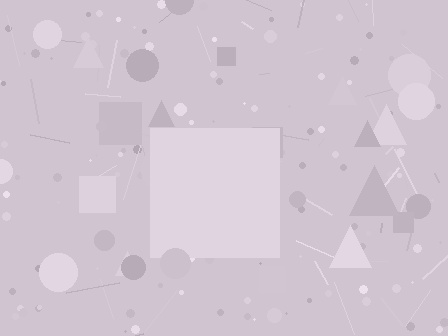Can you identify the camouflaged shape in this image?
The camouflaged shape is a square.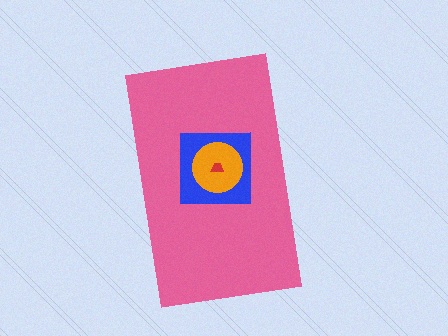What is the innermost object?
The red trapezoid.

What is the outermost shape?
The pink rectangle.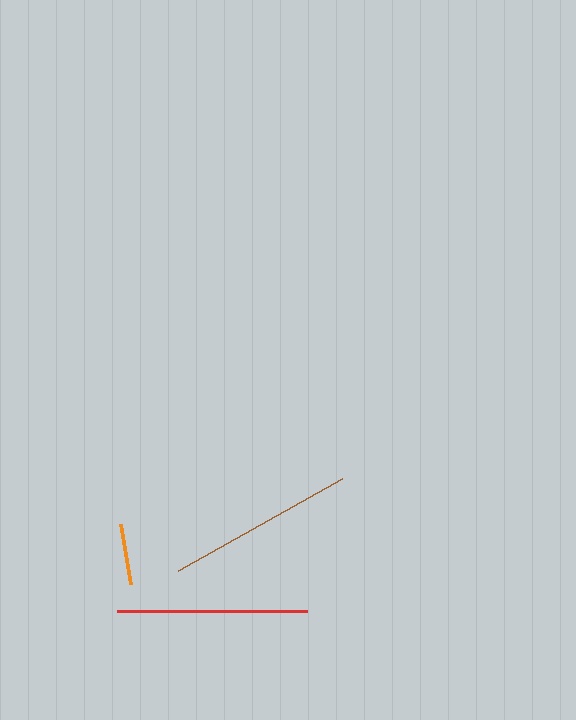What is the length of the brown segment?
The brown segment is approximately 188 pixels long.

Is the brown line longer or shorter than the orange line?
The brown line is longer than the orange line.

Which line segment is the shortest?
The orange line is the shortest at approximately 60 pixels.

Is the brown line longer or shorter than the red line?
The red line is longer than the brown line.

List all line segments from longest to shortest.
From longest to shortest: red, brown, orange.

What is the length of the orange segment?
The orange segment is approximately 60 pixels long.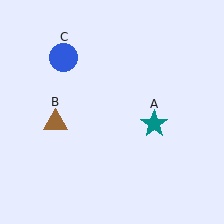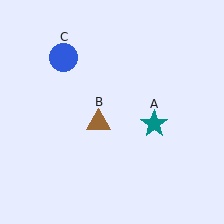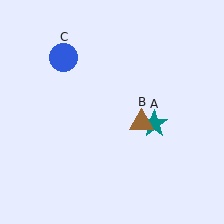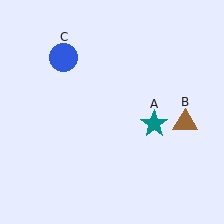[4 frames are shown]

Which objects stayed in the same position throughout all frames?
Teal star (object A) and blue circle (object C) remained stationary.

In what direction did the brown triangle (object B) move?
The brown triangle (object B) moved right.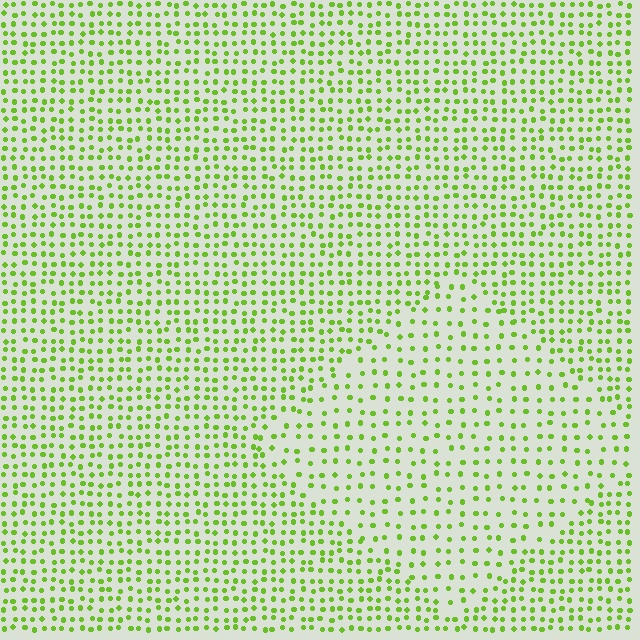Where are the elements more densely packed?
The elements are more densely packed outside the diamond boundary.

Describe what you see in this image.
The image contains small lime elements arranged at two different densities. A diamond-shaped region is visible where the elements are less densely packed than the surrounding area.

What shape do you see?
I see a diamond.